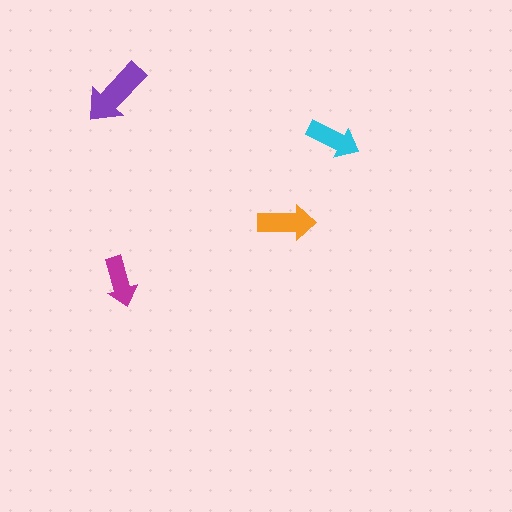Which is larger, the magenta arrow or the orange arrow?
The orange one.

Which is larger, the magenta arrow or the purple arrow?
The purple one.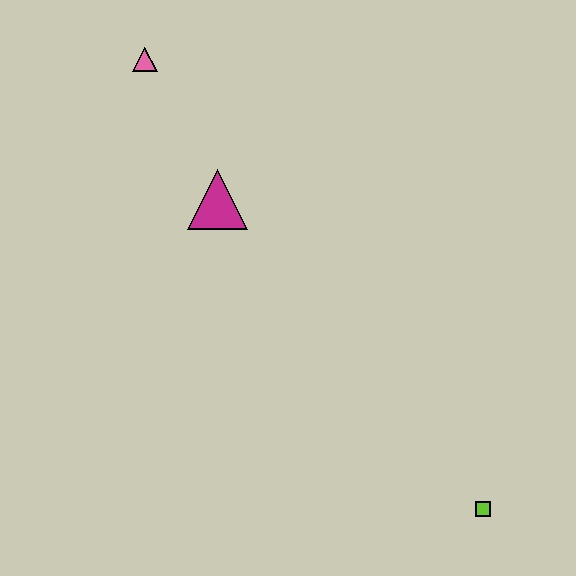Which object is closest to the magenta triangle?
The pink triangle is closest to the magenta triangle.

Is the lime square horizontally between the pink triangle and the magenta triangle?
No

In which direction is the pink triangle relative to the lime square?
The pink triangle is above the lime square.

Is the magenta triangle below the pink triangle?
Yes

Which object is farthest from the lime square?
The pink triangle is farthest from the lime square.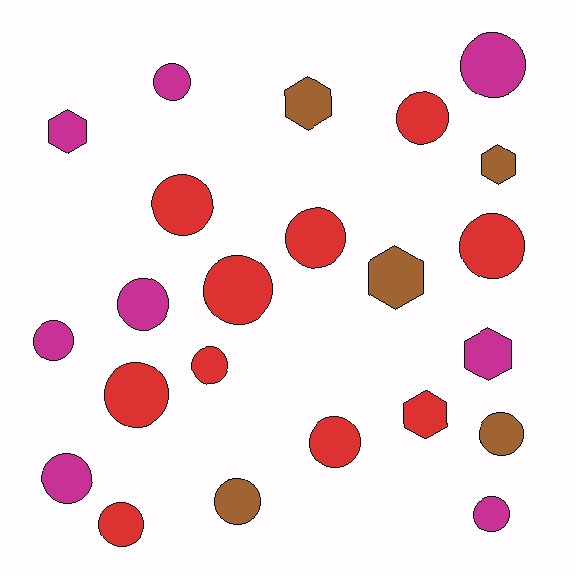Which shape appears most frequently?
Circle, with 17 objects.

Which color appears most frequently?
Red, with 10 objects.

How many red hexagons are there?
There is 1 red hexagon.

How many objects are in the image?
There are 23 objects.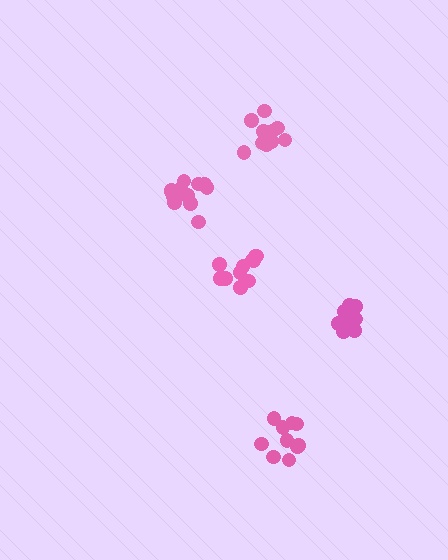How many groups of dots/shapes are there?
There are 5 groups.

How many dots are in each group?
Group 1: 10 dots, Group 2: 11 dots, Group 3: 13 dots, Group 4: 13 dots, Group 5: 10 dots (57 total).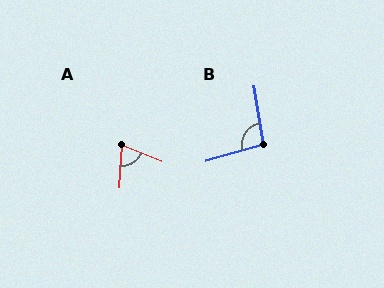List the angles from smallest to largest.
A (72°), B (97°).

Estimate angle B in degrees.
Approximately 97 degrees.